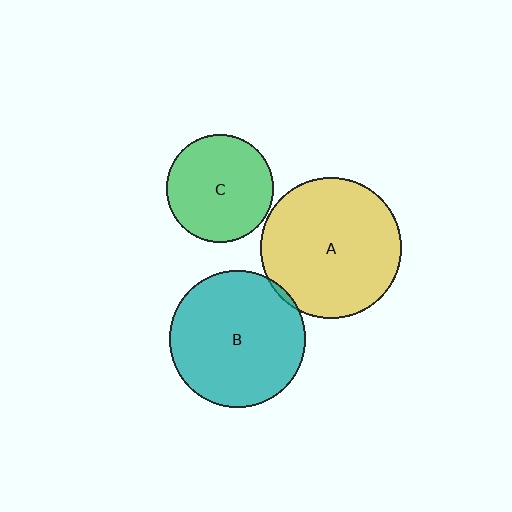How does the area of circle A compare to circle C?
Approximately 1.7 times.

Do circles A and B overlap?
Yes.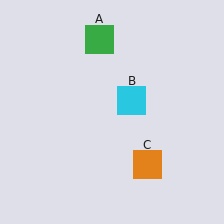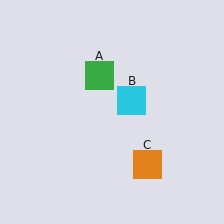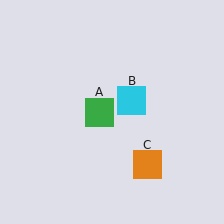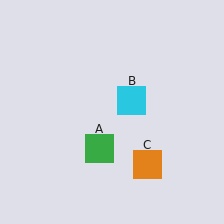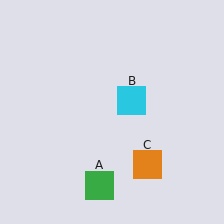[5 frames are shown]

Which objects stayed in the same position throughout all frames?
Cyan square (object B) and orange square (object C) remained stationary.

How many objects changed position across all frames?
1 object changed position: green square (object A).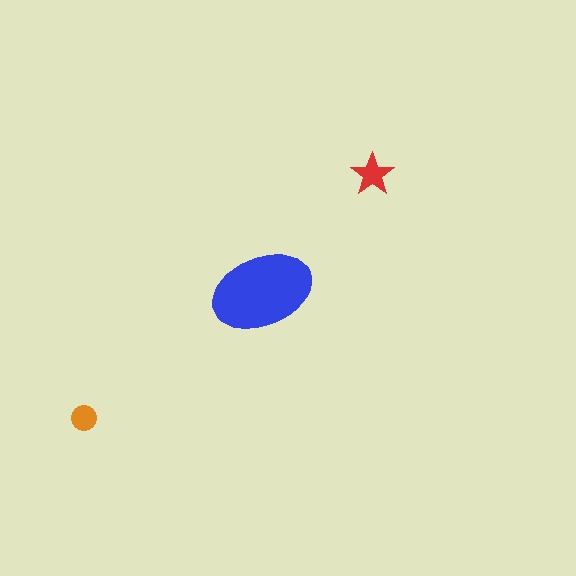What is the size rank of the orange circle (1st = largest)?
3rd.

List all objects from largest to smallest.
The blue ellipse, the red star, the orange circle.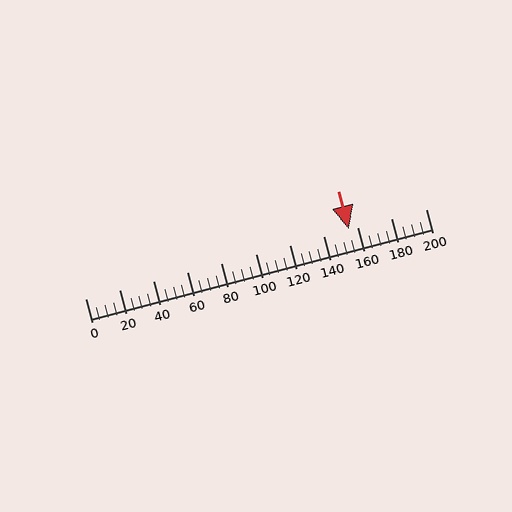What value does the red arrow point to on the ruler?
The red arrow points to approximately 155.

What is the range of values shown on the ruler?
The ruler shows values from 0 to 200.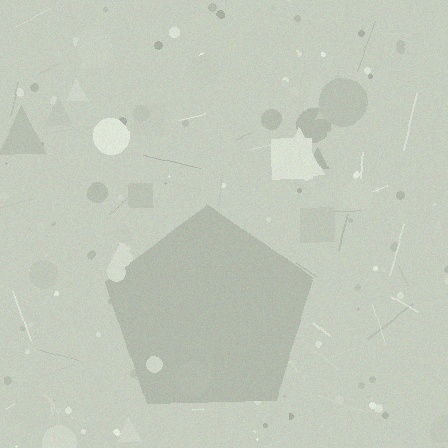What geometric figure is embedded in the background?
A pentagon is embedded in the background.